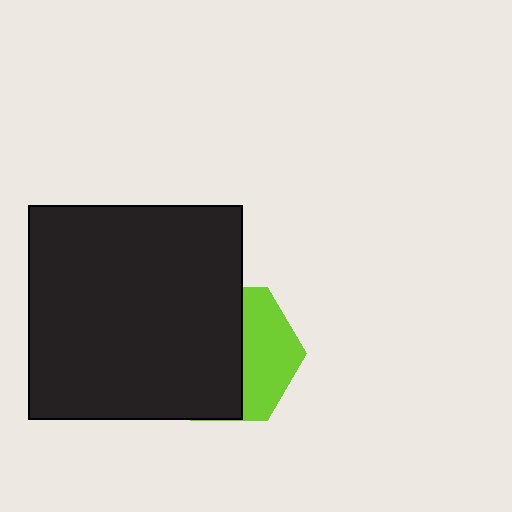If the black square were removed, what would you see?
You would see the complete lime hexagon.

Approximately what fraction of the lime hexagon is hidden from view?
Roughly 62% of the lime hexagon is hidden behind the black square.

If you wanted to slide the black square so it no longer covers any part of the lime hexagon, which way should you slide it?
Slide it left — that is the most direct way to separate the two shapes.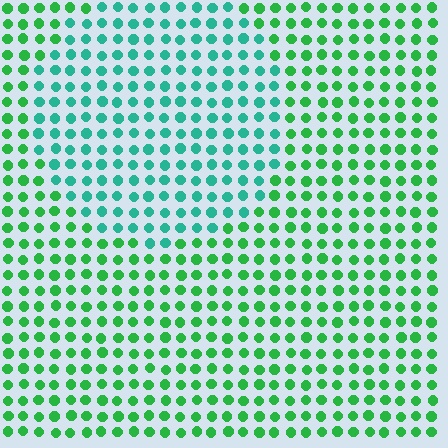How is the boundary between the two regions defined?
The boundary is defined purely by a slight shift in hue (about 36 degrees). Spacing, size, and orientation are identical on both sides.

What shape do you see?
I see a circle.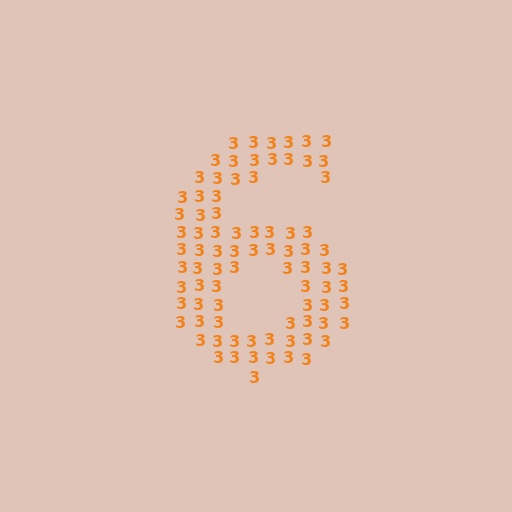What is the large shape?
The large shape is the digit 6.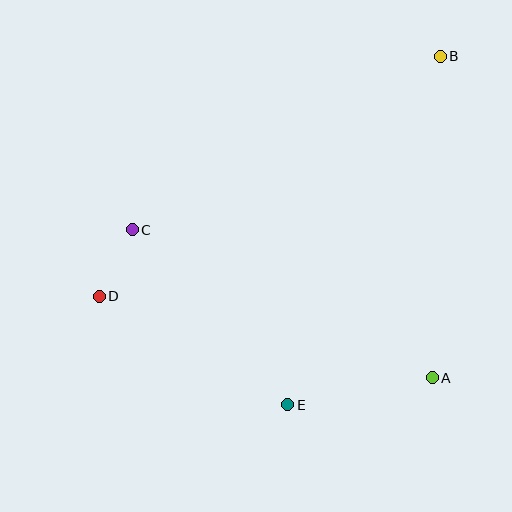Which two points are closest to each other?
Points C and D are closest to each other.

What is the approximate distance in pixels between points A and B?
The distance between A and B is approximately 321 pixels.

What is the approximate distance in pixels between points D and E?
The distance between D and E is approximately 217 pixels.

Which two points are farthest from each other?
Points B and D are farthest from each other.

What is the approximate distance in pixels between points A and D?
The distance between A and D is approximately 342 pixels.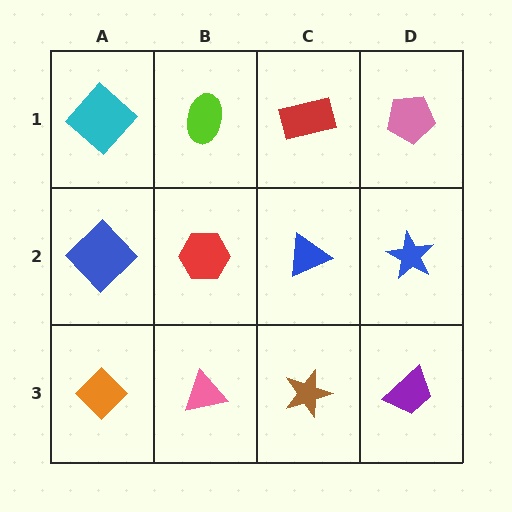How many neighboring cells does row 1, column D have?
2.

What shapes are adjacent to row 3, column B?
A red hexagon (row 2, column B), an orange diamond (row 3, column A), a brown star (row 3, column C).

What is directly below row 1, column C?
A blue triangle.